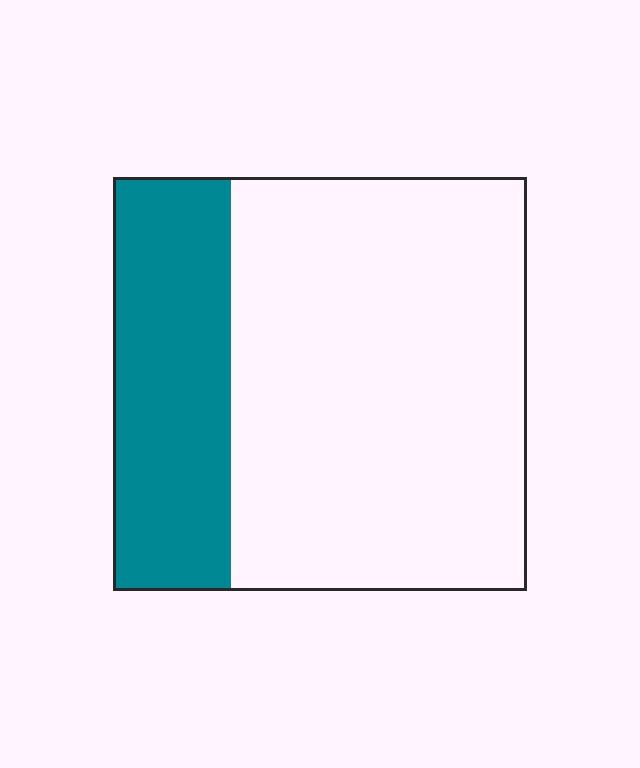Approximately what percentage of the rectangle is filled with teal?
Approximately 30%.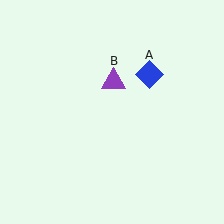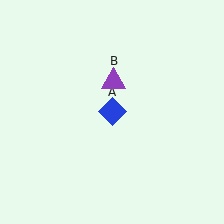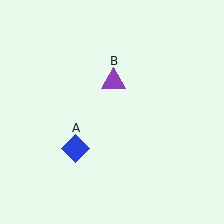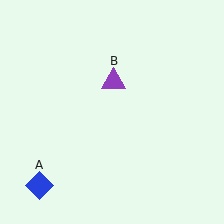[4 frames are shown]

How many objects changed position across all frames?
1 object changed position: blue diamond (object A).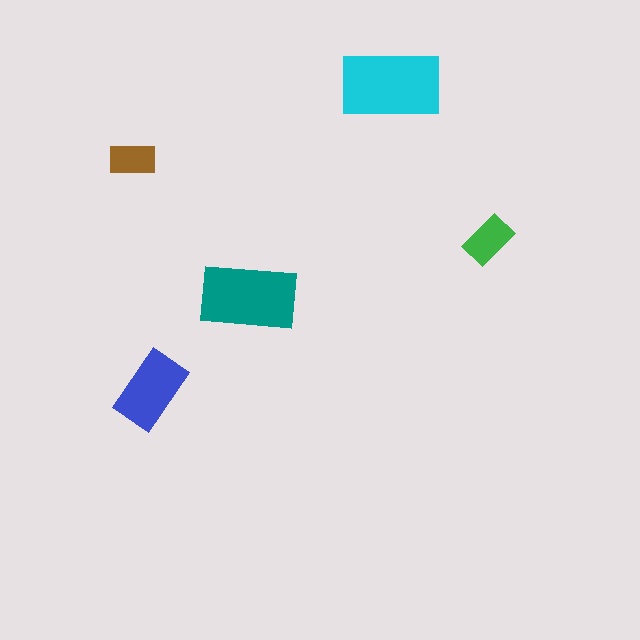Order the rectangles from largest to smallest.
the cyan one, the teal one, the blue one, the green one, the brown one.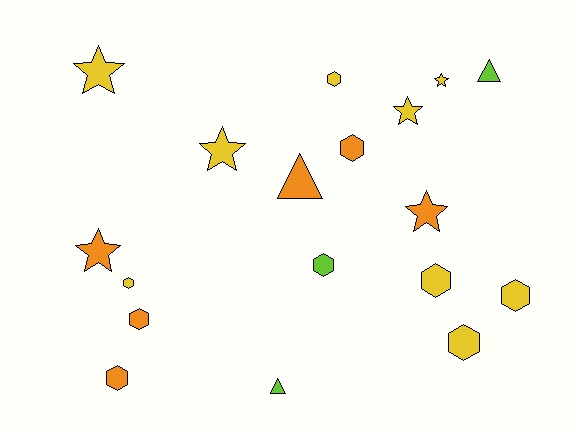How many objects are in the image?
There are 18 objects.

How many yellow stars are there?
There are 4 yellow stars.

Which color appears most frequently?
Yellow, with 9 objects.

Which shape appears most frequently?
Hexagon, with 9 objects.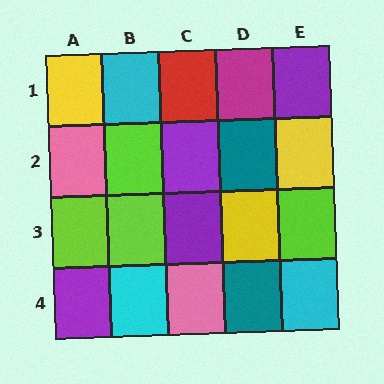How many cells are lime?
4 cells are lime.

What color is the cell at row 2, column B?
Lime.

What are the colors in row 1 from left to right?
Yellow, cyan, red, magenta, purple.